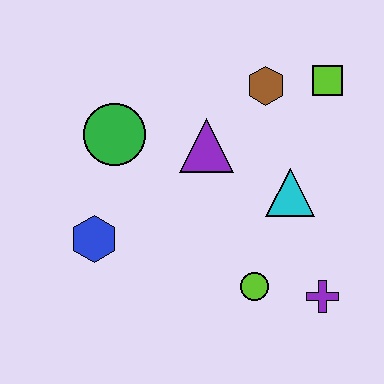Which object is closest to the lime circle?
The purple cross is closest to the lime circle.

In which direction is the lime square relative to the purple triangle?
The lime square is to the right of the purple triangle.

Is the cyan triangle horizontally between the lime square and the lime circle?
Yes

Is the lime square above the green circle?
Yes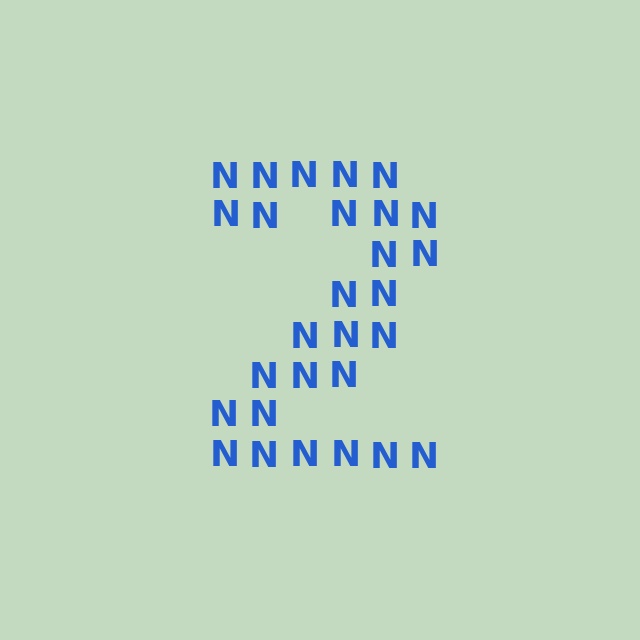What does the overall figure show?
The overall figure shows the digit 2.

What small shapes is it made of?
It is made of small letter N's.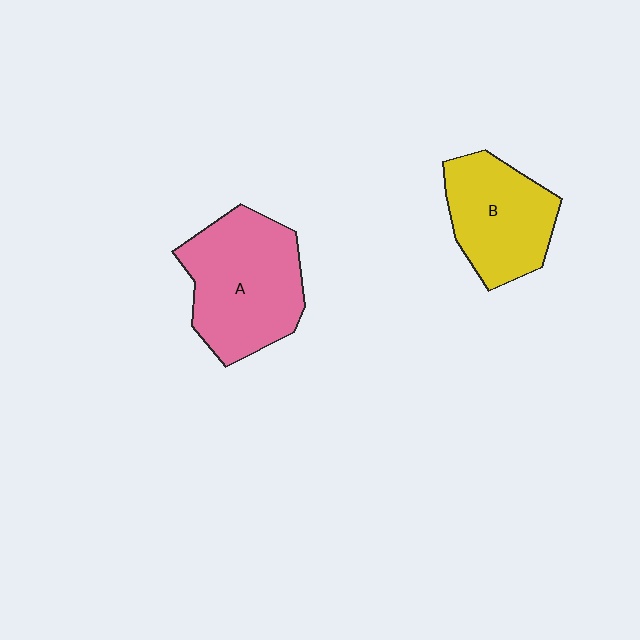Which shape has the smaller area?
Shape B (yellow).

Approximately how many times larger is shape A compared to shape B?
Approximately 1.3 times.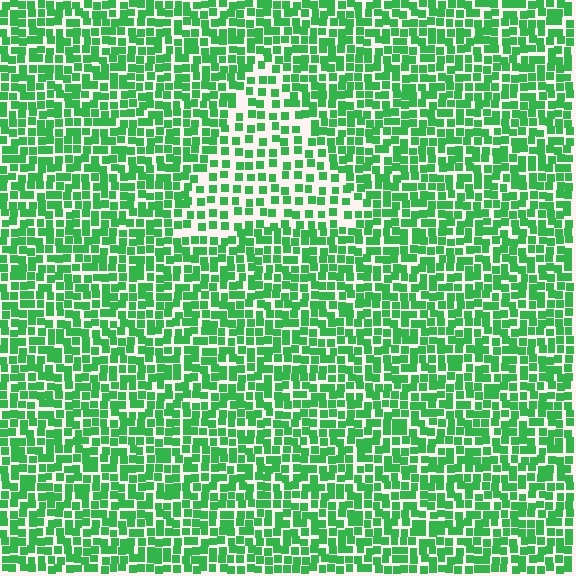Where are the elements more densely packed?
The elements are more densely packed outside the triangle boundary.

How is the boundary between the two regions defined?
The boundary is defined by a change in element density (approximately 1.8x ratio). All elements are the same color, size, and shape.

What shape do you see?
I see a triangle.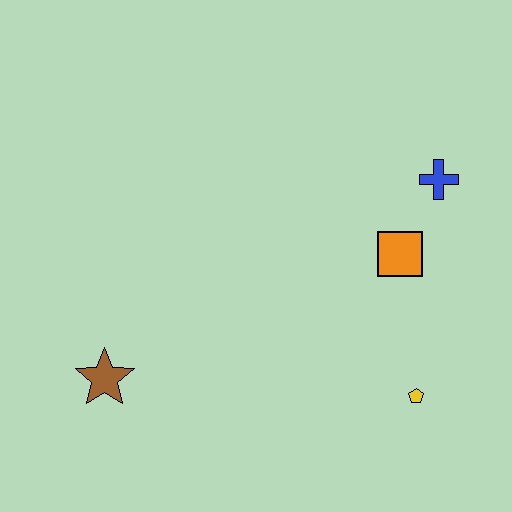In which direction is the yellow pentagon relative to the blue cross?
The yellow pentagon is below the blue cross.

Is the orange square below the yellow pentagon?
No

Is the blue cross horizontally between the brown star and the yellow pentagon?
No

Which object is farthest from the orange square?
The brown star is farthest from the orange square.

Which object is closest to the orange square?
The blue cross is closest to the orange square.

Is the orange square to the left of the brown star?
No